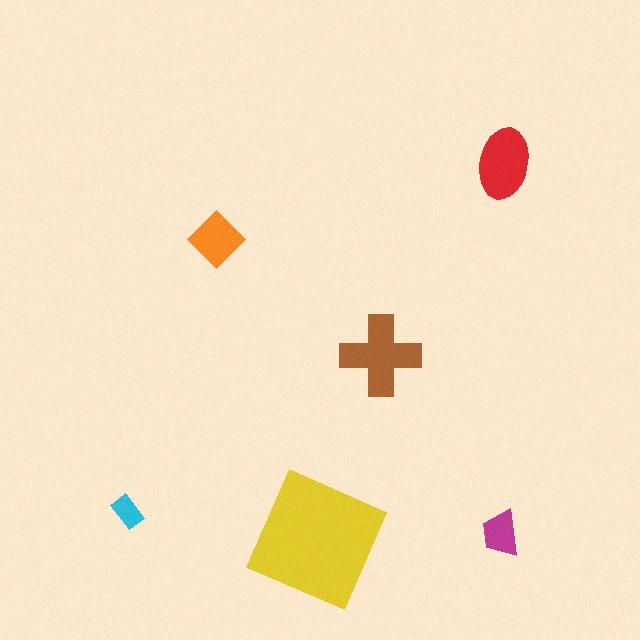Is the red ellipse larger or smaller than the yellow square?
Smaller.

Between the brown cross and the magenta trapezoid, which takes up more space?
The brown cross.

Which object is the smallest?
The cyan rectangle.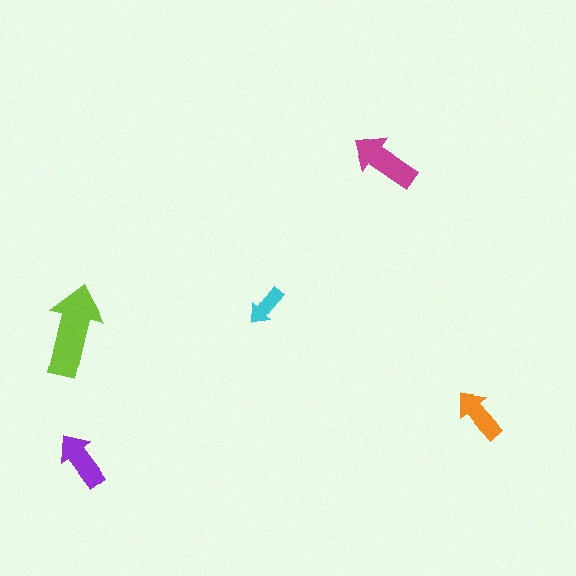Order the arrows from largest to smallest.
the lime one, the magenta one, the purple one, the orange one, the cyan one.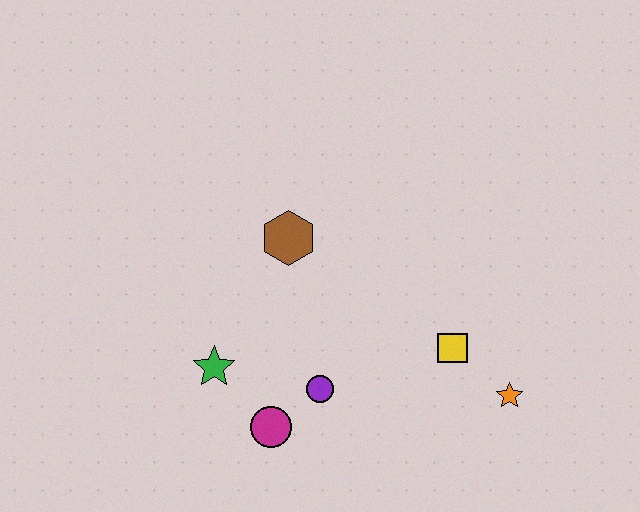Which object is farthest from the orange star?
The green star is farthest from the orange star.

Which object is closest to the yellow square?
The orange star is closest to the yellow square.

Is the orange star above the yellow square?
No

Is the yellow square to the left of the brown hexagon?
No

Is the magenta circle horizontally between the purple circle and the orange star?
No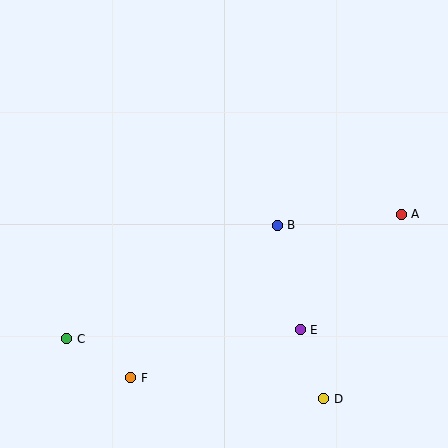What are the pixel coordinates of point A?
Point A is at (401, 214).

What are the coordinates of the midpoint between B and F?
The midpoint between B and F is at (204, 302).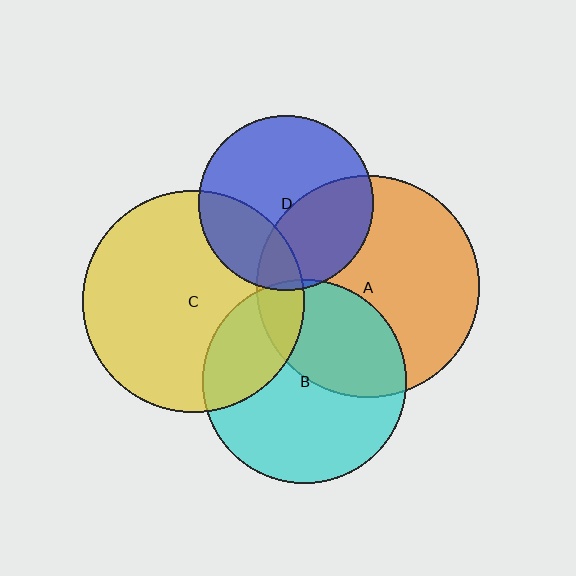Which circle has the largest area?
Circle A (orange).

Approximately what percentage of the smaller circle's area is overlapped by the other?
Approximately 40%.